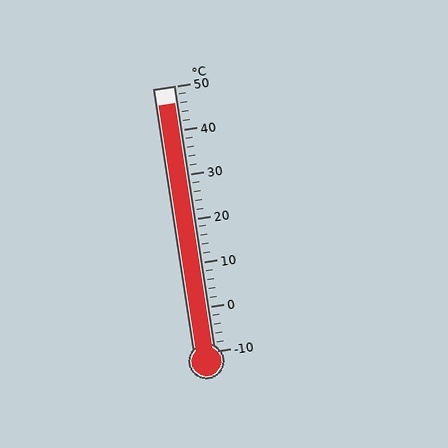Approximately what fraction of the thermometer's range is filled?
The thermometer is filled to approximately 95% of its range.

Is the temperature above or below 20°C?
The temperature is above 20°C.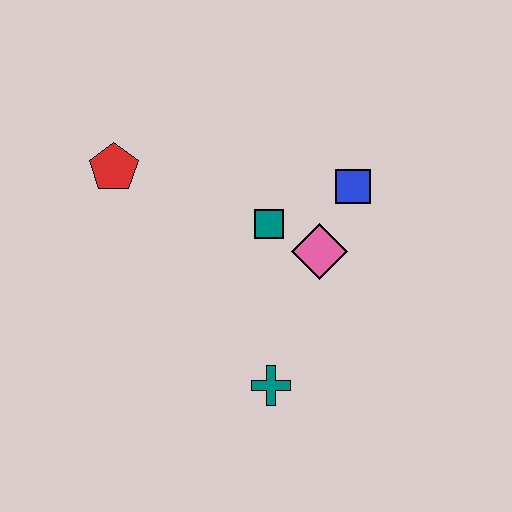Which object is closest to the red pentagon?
The teal square is closest to the red pentagon.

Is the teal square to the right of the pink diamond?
No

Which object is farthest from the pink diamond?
The red pentagon is farthest from the pink diamond.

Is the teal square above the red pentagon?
No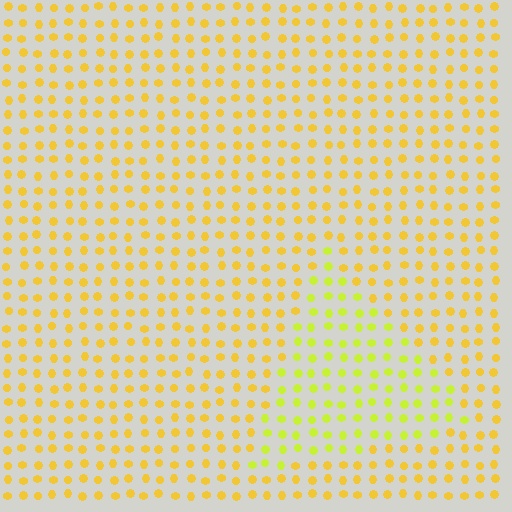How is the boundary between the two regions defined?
The boundary is defined purely by a slight shift in hue (about 28 degrees). Spacing, size, and orientation are identical on both sides.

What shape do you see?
I see a triangle.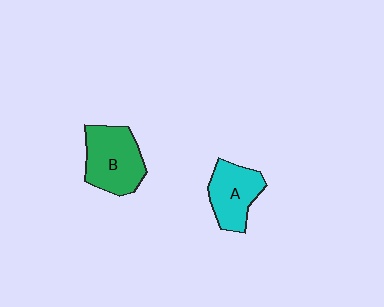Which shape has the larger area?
Shape B (green).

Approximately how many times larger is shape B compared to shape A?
Approximately 1.2 times.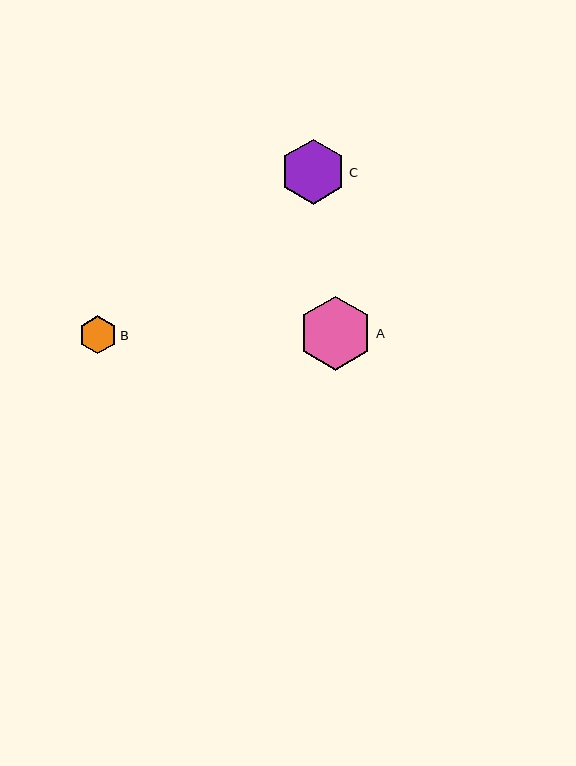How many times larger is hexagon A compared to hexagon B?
Hexagon A is approximately 1.9 times the size of hexagon B.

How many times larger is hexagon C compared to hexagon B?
Hexagon C is approximately 1.7 times the size of hexagon B.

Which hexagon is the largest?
Hexagon A is the largest with a size of approximately 74 pixels.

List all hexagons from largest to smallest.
From largest to smallest: A, C, B.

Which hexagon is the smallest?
Hexagon B is the smallest with a size of approximately 38 pixels.